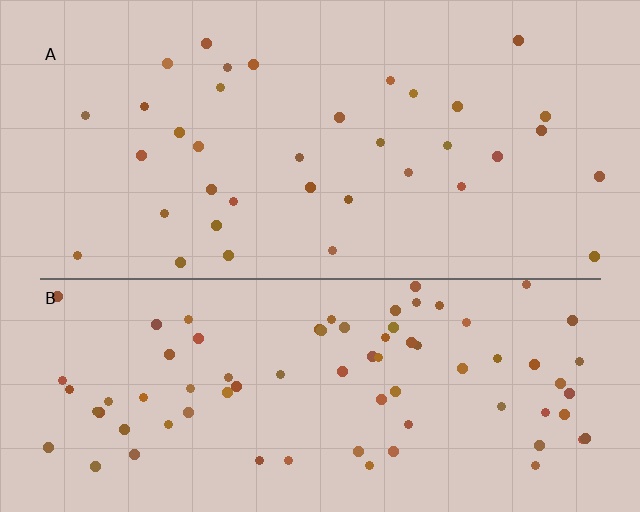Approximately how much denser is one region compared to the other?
Approximately 2.2× — region B over region A.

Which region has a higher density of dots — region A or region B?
B (the bottom).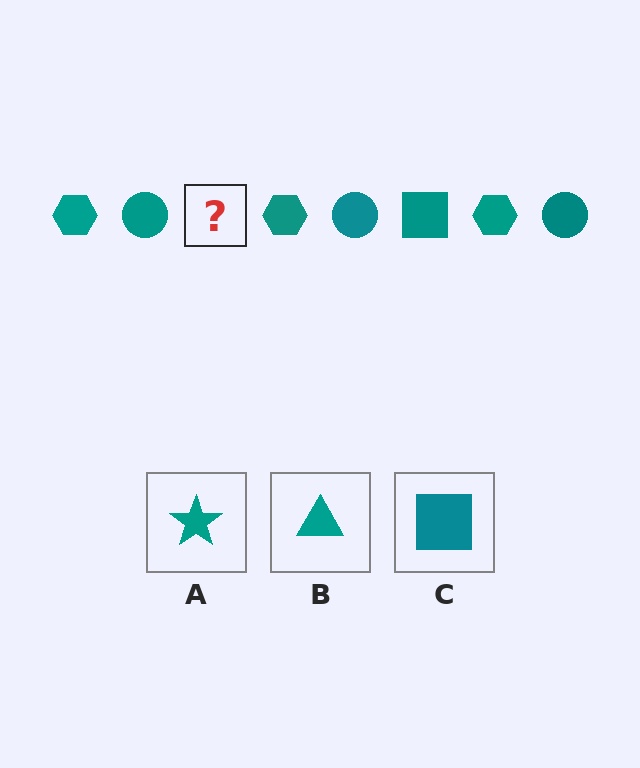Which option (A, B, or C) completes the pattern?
C.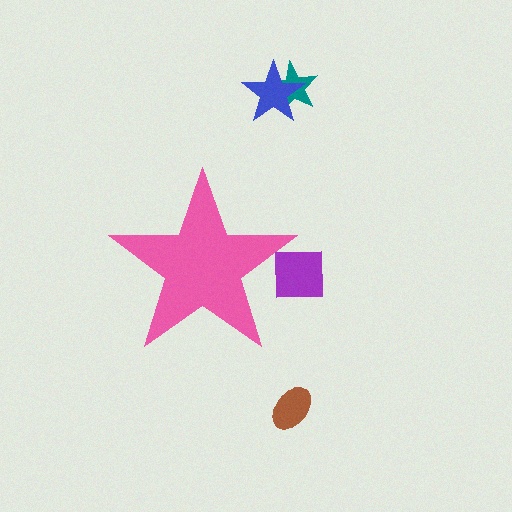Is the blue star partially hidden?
No, the blue star is fully visible.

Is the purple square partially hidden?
Yes, the purple square is partially hidden behind the pink star.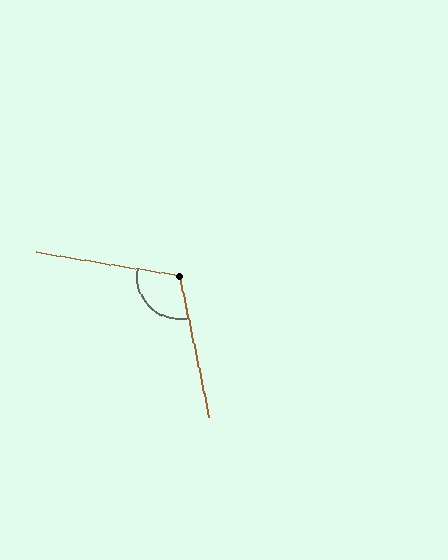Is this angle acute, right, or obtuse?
It is obtuse.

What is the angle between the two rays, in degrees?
Approximately 111 degrees.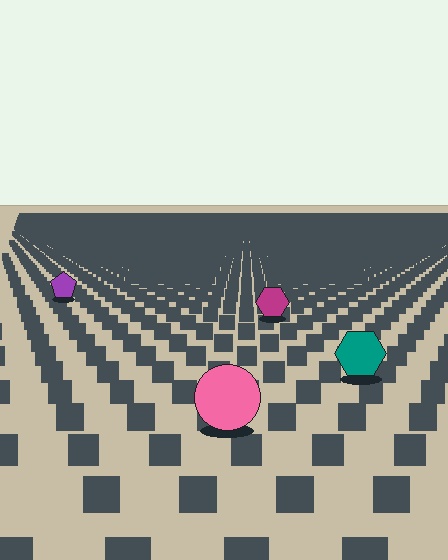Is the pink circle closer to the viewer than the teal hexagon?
Yes. The pink circle is closer — you can tell from the texture gradient: the ground texture is coarser near it.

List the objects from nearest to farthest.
From nearest to farthest: the pink circle, the teal hexagon, the magenta hexagon, the purple pentagon.